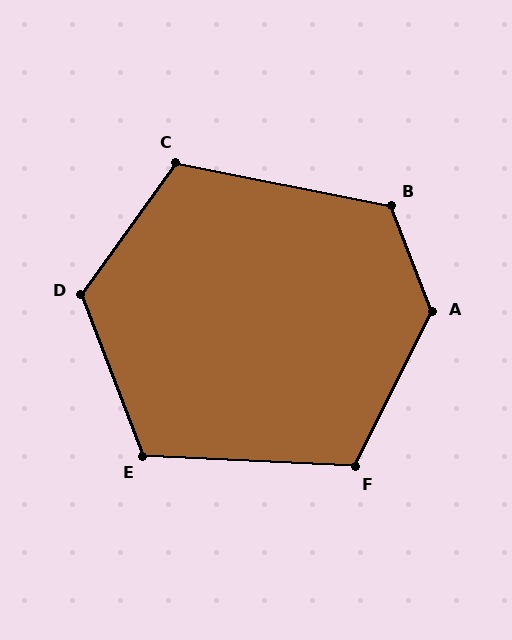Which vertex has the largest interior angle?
A, at approximately 132 degrees.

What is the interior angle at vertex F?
Approximately 114 degrees (obtuse).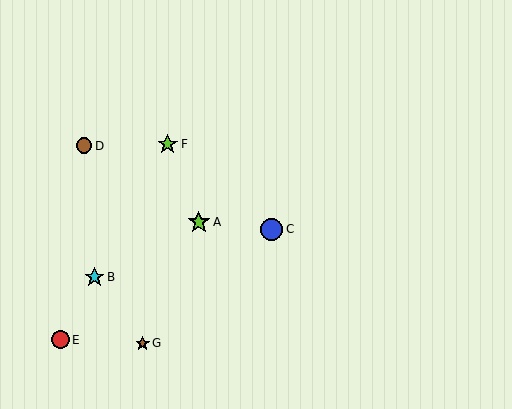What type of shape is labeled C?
Shape C is a blue circle.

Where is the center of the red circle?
The center of the red circle is at (60, 340).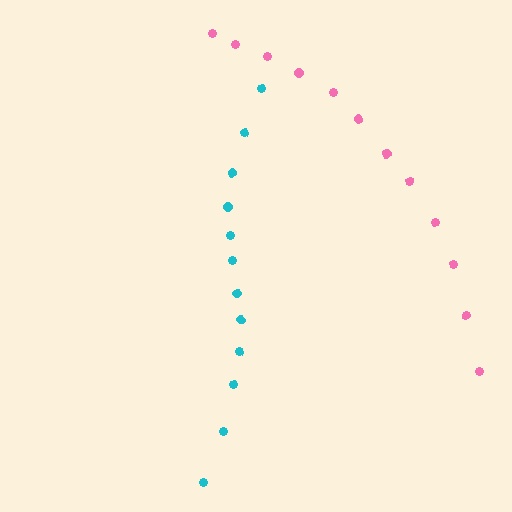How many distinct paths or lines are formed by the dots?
There are 2 distinct paths.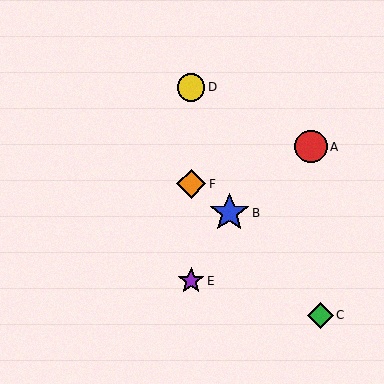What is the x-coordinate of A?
Object A is at x≈311.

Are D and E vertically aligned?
Yes, both are at x≈191.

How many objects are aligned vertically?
3 objects (D, E, F) are aligned vertically.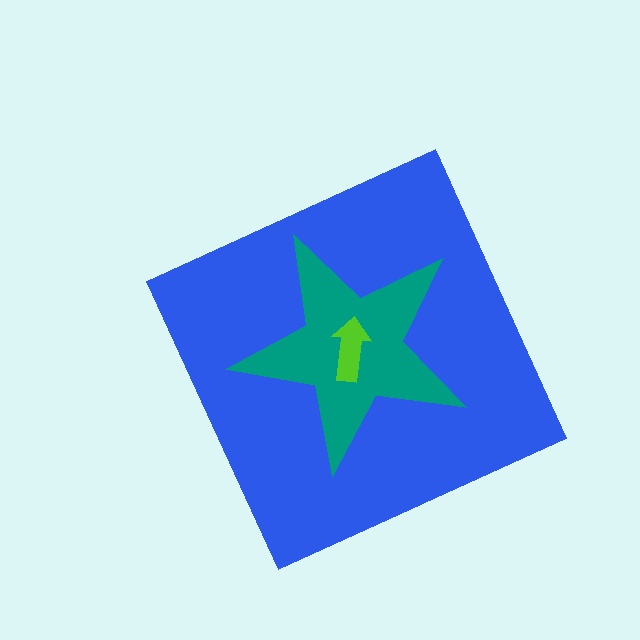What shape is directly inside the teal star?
The lime arrow.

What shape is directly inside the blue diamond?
The teal star.